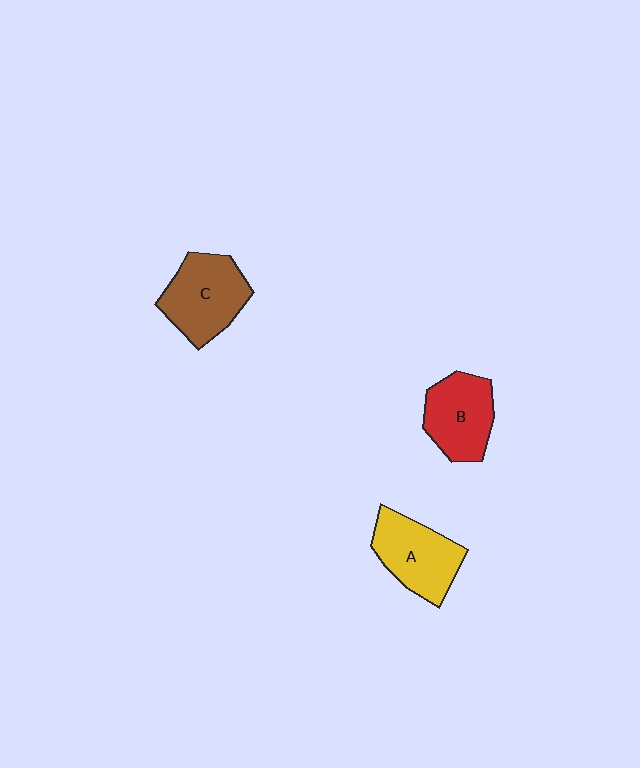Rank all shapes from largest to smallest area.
From largest to smallest: C (brown), A (yellow), B (red).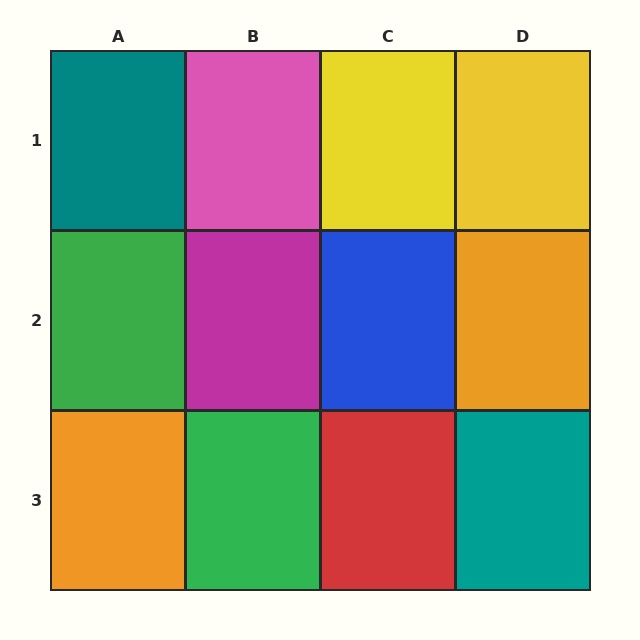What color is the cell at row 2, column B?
Magenta.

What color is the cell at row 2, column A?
Green.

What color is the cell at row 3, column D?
Teal.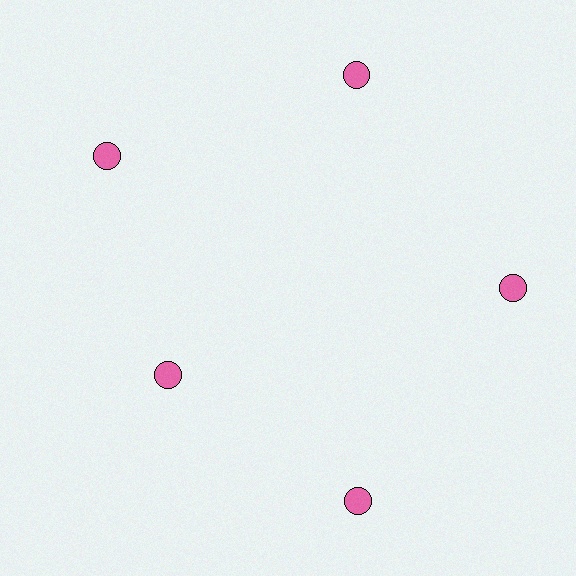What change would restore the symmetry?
The symmetry would be restored by moving it outward, back onto the ring so that all 5 circles sit at equal angles and equal distance from the center.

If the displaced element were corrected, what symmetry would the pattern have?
It would have 5-fold rotational symmetry — the pattern would map onto itself every 72 degrees.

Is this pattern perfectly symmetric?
No. The 5 pink circles are arranged in a ring, but one element near the 8 o'clock position is pulled inward toward the center, breaking the 5-fold rotational symmetry.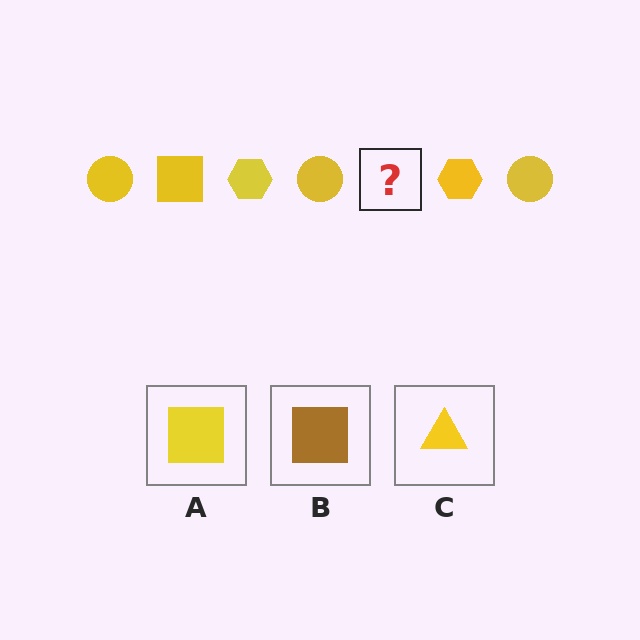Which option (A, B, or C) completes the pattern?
A.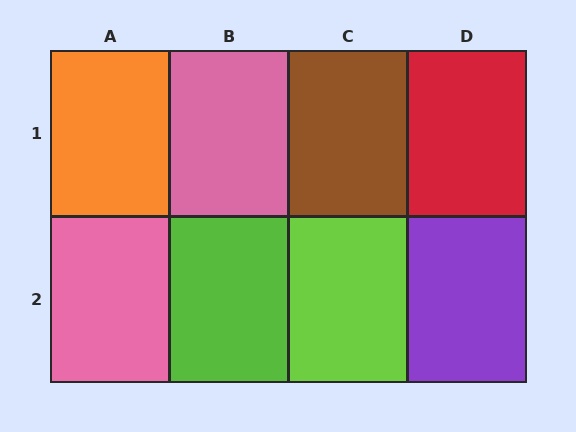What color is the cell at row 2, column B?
Lime.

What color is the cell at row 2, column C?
Lime.